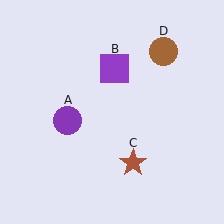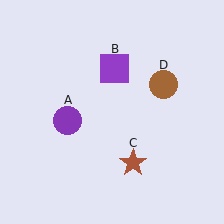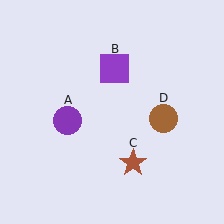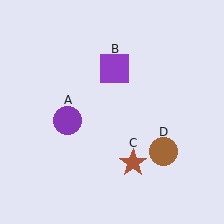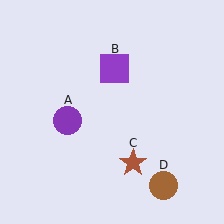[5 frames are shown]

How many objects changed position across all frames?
1 object changed position: brown circle (object D).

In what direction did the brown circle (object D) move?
The brown circle (object D) moved down.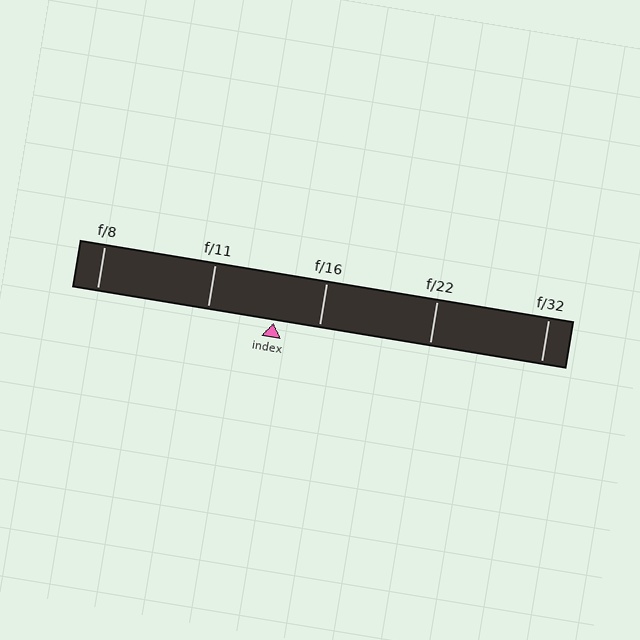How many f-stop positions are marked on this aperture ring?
There are 5 f-stop positions marked.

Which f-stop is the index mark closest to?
The index mark is closest to f/16.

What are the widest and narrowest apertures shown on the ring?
The widest aperture shown is f/8 and the narrowest is f/32.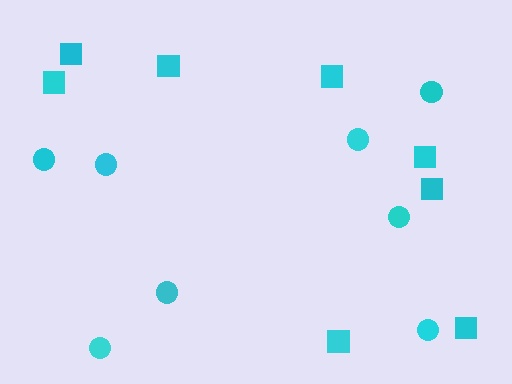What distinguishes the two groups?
There are 2 groups: one group of squares (8) and one group of circles (8).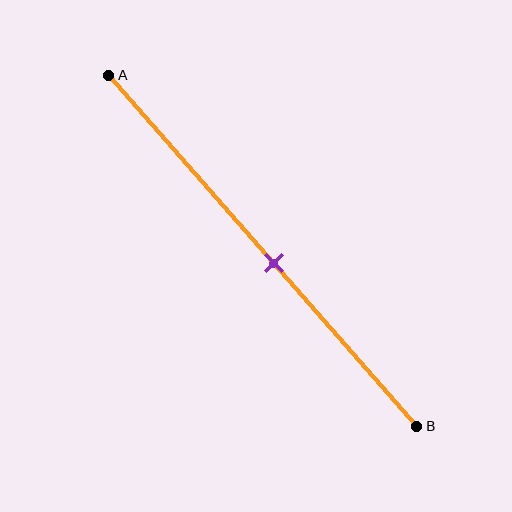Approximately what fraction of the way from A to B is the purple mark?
The purple mark is approximately 55% of the way from A to B.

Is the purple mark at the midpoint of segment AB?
No, the mark is at about 55% from A, not at the 50% midpoint.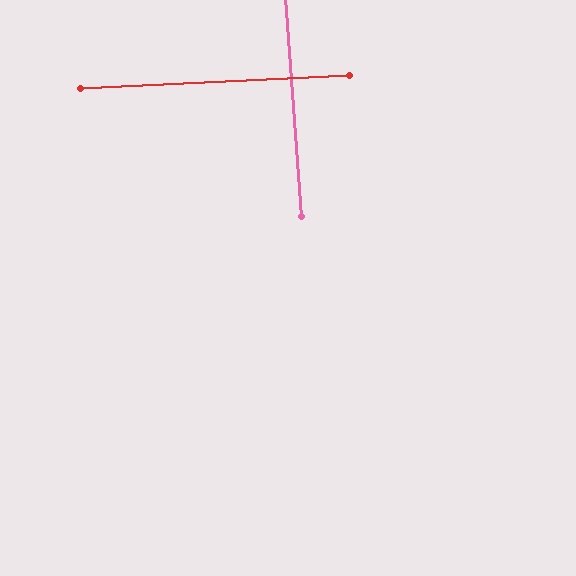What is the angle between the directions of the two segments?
Approximately 89 degrees.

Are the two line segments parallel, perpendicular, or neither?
Perpendicular — they meet at approximately 89°.